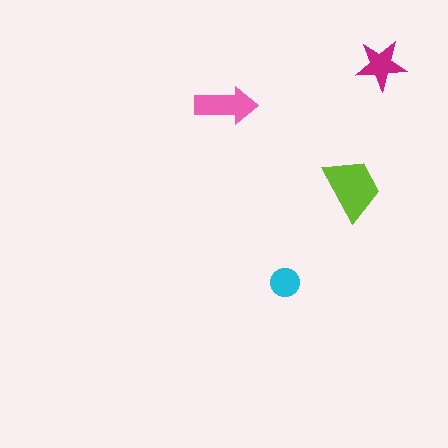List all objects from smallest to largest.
The cyan circle, the magenta star, the pink arrow, the lime trapezoid.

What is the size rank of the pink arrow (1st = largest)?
2nd.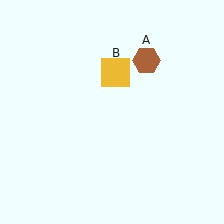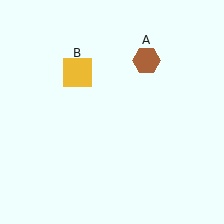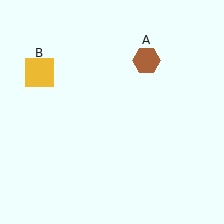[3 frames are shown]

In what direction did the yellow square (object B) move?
The yellow square (object B) moved left.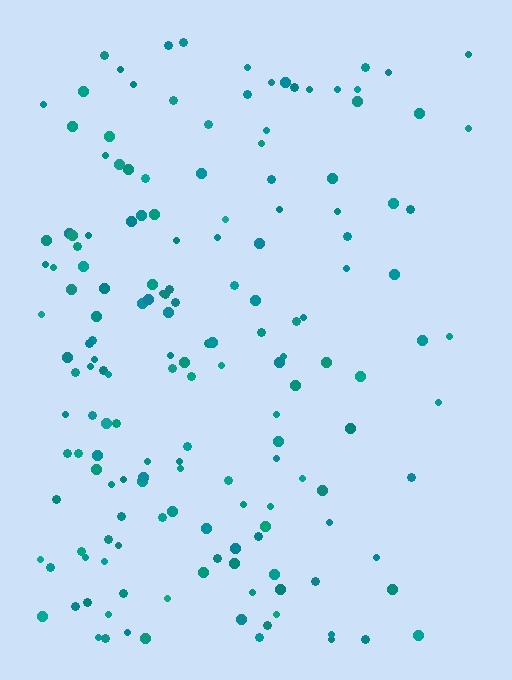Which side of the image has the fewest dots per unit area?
The right.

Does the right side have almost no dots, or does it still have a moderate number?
Still a moderate number, just noticeably fewer than the left.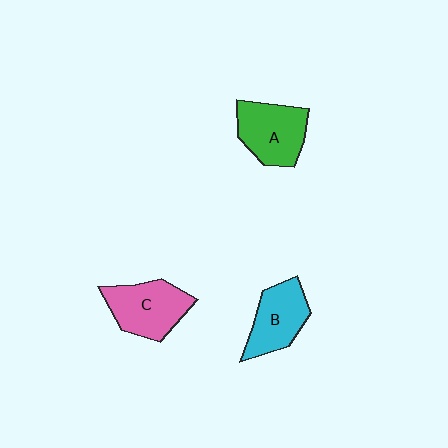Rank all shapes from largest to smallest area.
From largest to smallest: C (pink), A (green), B (cyan).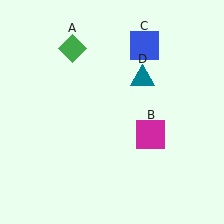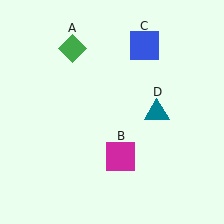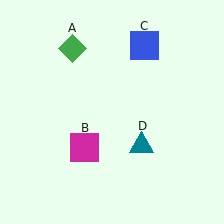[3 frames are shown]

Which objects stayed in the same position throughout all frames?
Green diamond (object A) and blue square (object C) remained stationary.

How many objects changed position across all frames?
2 objects changed position: magenta square (object B), teal triangle (object D).